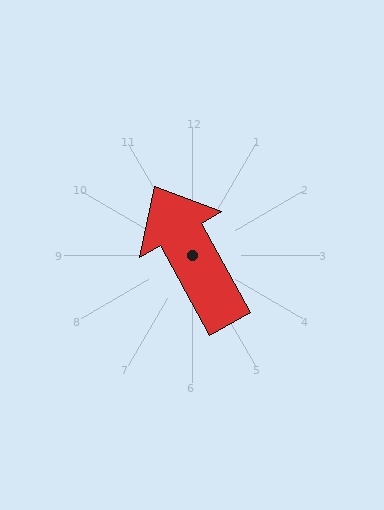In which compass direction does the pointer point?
Northwest.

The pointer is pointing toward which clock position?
Roughly 11 o'clock.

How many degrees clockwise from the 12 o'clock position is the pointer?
Approximately 331 degrees.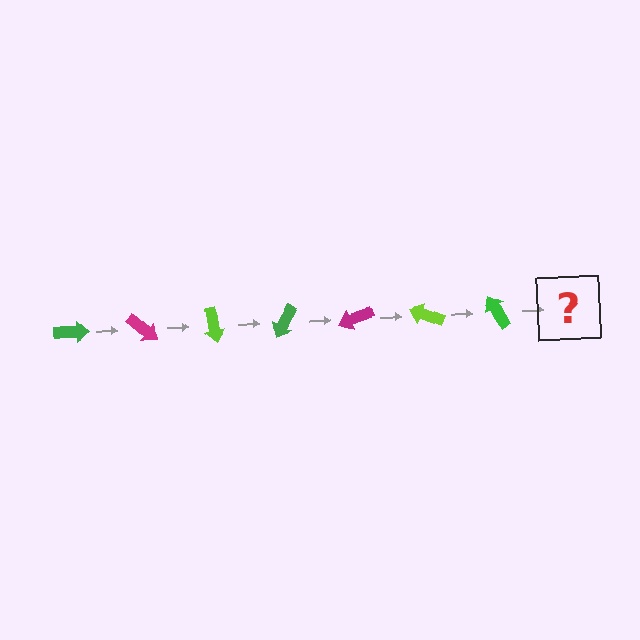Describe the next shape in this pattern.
It should be a magenta arrow, rotated 280 degrees from the start.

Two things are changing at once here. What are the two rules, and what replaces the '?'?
The two rules are that it rotates 40 degrees each step and the color cycles through green, magenta, and lime. The '?' should be a magenta arrow, rotated 280 degrees from the start.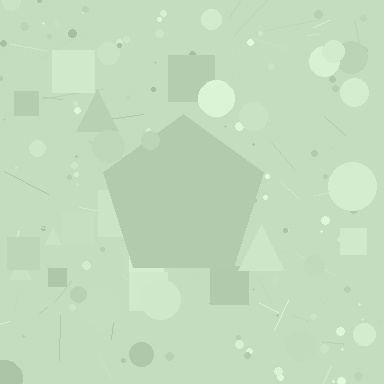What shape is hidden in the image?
A pentagon is hidden in the image.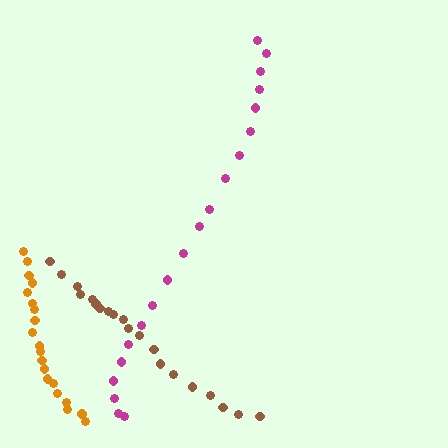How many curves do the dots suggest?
There are 3 distinct paths.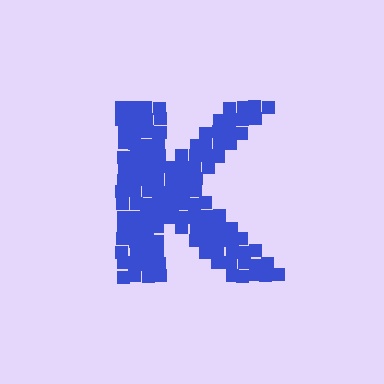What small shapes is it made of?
It is made of small squares.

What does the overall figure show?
The overall figure shows the letter K.